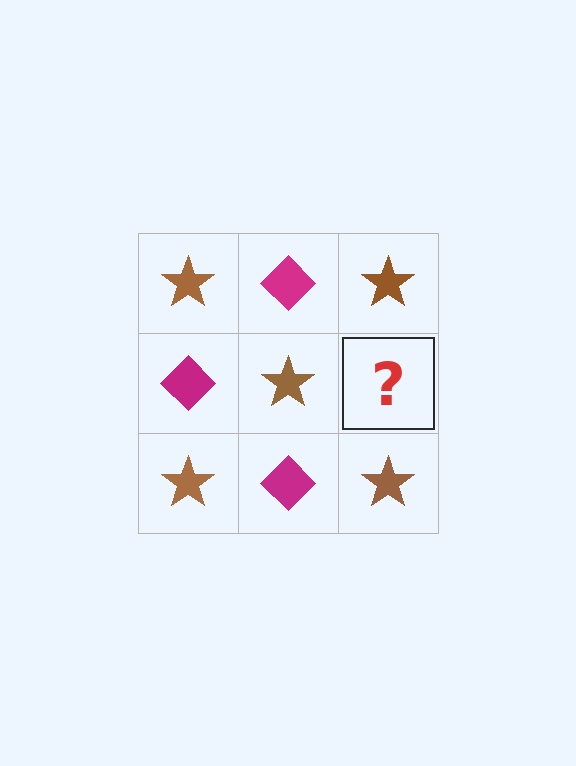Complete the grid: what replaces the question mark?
The question mark should be replaced with a magenta diamond.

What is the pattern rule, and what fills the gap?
The rule is that it alternates brown star and magenta diamond in a checkerboard pattern. The gap should be filled with a magenta diamond.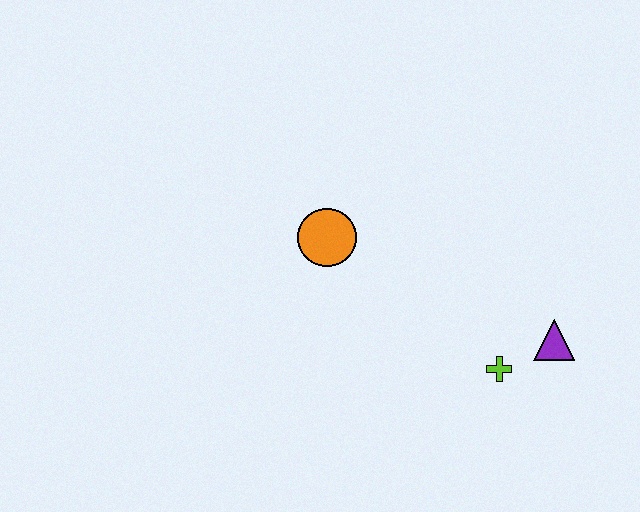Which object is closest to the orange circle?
The lime cross is closest to the orange circle.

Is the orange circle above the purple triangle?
Yes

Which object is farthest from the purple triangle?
The orange circle is farthest from the purple triangle.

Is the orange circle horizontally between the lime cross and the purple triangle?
No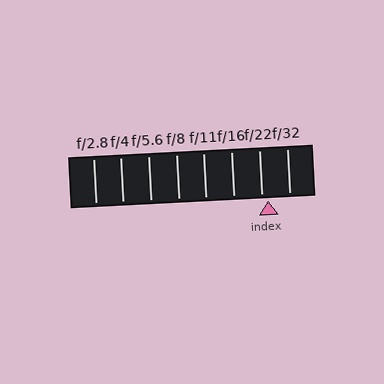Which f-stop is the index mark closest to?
The index mark is closest to f/22.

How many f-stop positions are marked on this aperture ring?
There are 8 f-stop positions marked.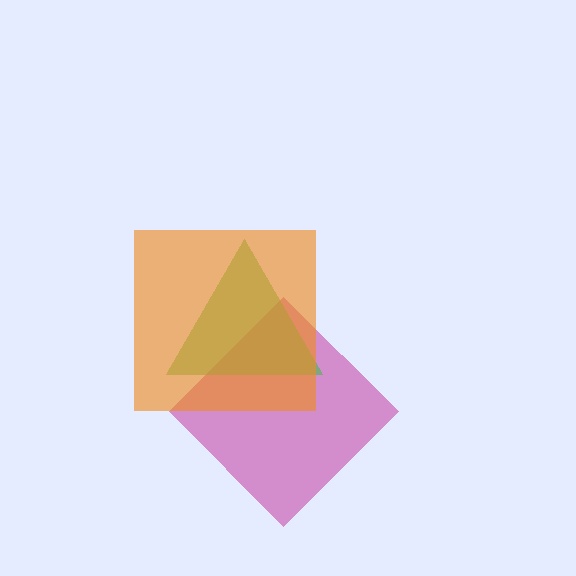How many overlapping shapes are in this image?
There are 3 overlapping shapes in the image.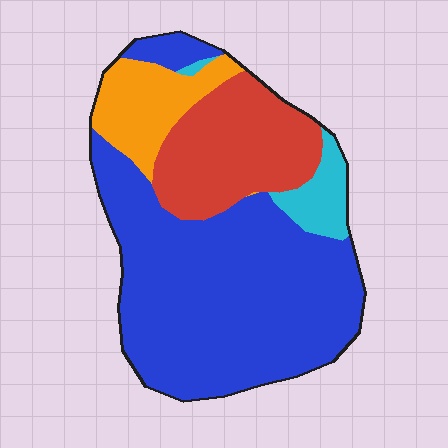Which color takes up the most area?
Blue, at roughly 60%.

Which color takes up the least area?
Cyan, at roughly 5%.